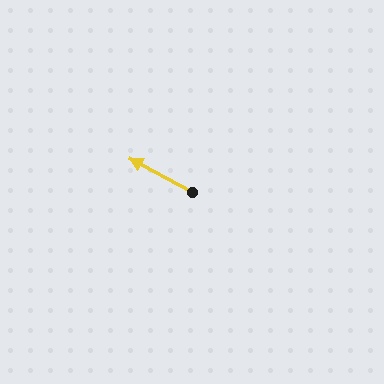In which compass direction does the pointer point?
Northwest.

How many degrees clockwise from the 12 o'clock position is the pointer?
Approximately 298 degrees.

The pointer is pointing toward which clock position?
Roughly 10 o'clock.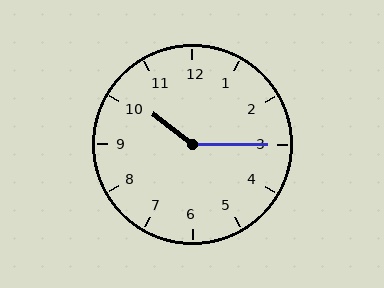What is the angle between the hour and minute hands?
Approximately 142 degrees.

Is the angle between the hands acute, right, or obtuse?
It is obtuse.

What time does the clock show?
10:15.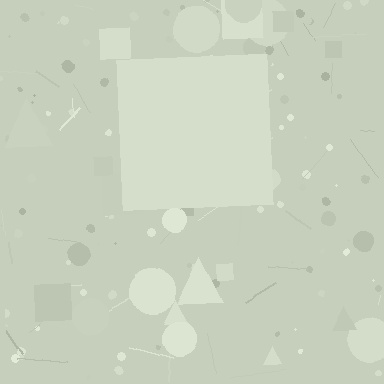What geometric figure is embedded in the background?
A square is embedded in the background.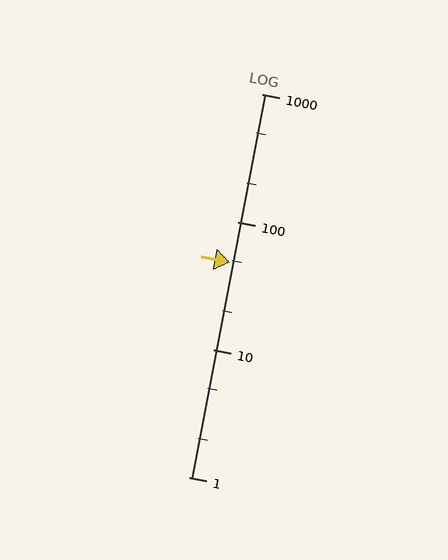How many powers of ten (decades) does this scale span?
The scale spans 3 decades, from 1 to 1000.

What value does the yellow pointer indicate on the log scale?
The pointer indicates approximately 48.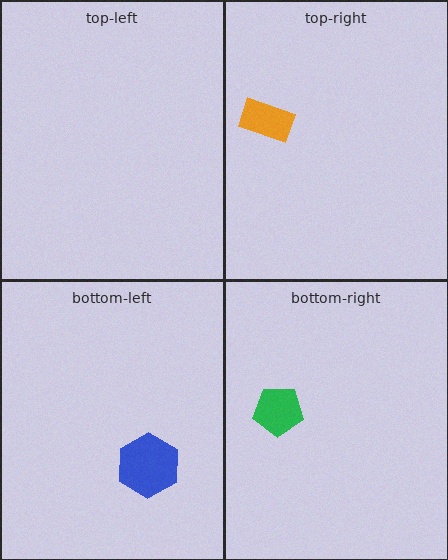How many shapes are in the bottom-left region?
1.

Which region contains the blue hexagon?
The bottom-left region.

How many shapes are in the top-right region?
1.